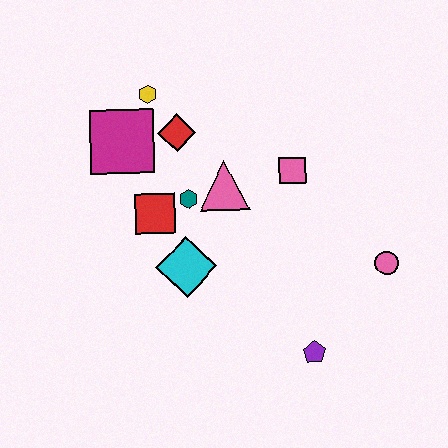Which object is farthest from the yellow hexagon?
The purple pentagon is farthest from the yellow hexagon.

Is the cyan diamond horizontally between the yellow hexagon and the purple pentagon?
Yes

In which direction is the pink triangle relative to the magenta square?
The pink triangle is to the right of the magenta square.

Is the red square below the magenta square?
Yes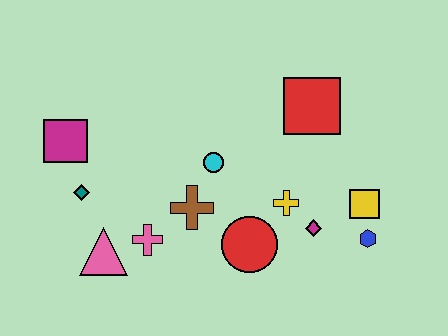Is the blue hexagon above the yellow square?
No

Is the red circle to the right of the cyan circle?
Yes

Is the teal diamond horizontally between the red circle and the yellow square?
No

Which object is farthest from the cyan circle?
The blue hexagon is farthest from the cyan circle.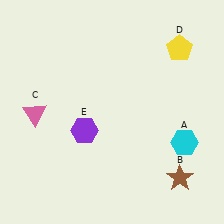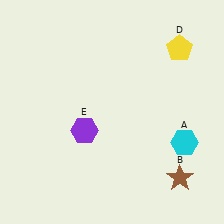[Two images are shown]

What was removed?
The pink triangle (C) was removed in Image 2.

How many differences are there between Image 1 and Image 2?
There is 1 difference between the two images.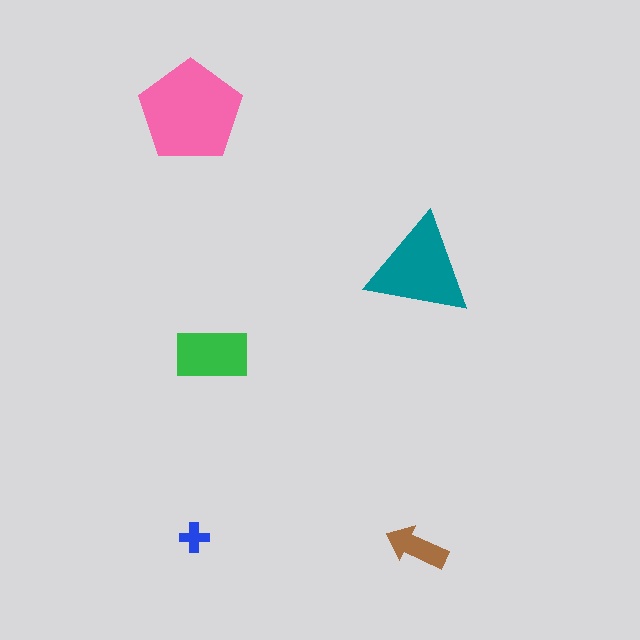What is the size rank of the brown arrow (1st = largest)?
4th.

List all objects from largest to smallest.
The pink pentagon, the teal triangle, the green rectangle, the brown arrow, the blue cross.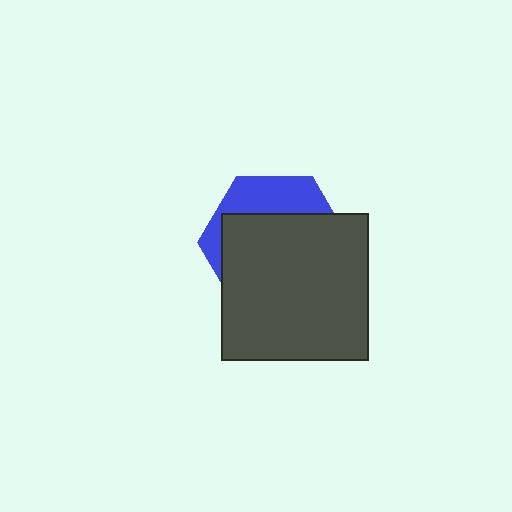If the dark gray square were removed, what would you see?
You would see the complete blue hexagon.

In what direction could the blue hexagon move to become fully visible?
The blue hexagon could move up. That would shift it out from behind the dark gray square entirely.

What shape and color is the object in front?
The object in front is a dark gray square.